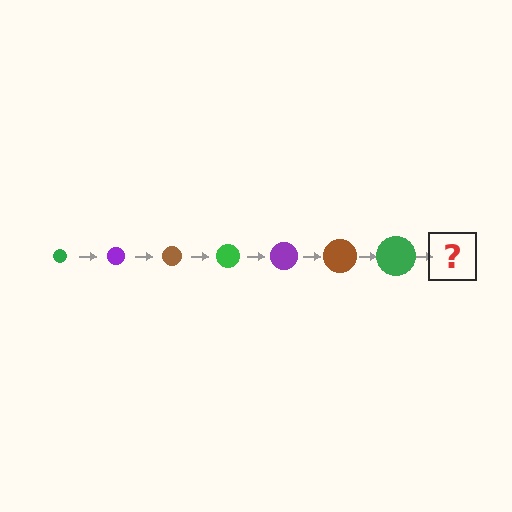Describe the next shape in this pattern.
It should be a purple circle, larger than the previous one.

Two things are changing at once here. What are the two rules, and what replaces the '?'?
The two rules are that the circle grows larger each step and the color cycles through green, purple, and brown. The '?' should be a purple circle, larger than the previous one.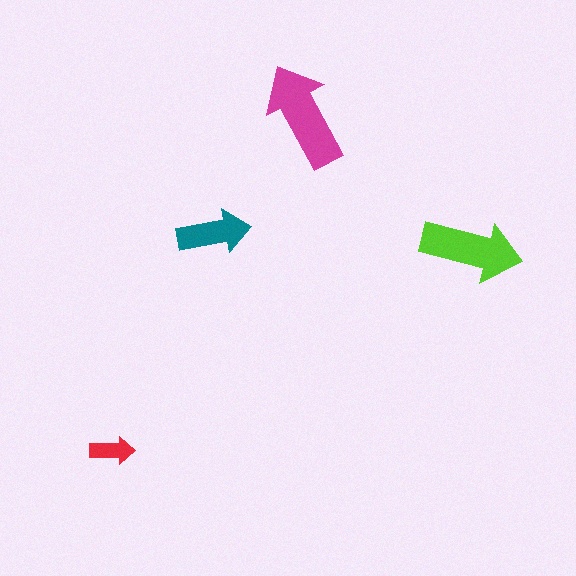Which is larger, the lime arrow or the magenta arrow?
The magenta one.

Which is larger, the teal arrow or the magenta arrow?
The magenta one.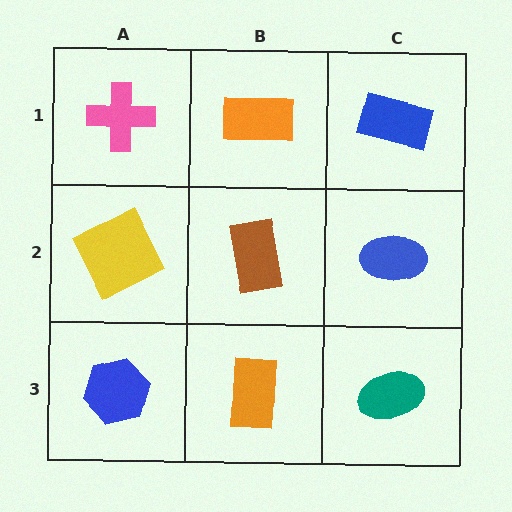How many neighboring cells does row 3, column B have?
3.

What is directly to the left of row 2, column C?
A brown rectangle.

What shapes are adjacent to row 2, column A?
A pink cross (row 1, column A), a blue hexagon (row 3, column A), a brown rectangle (row 2, column B).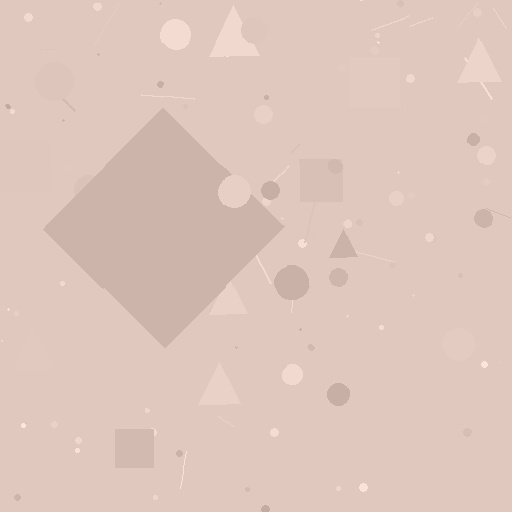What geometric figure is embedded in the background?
A diamond is embedded in the background.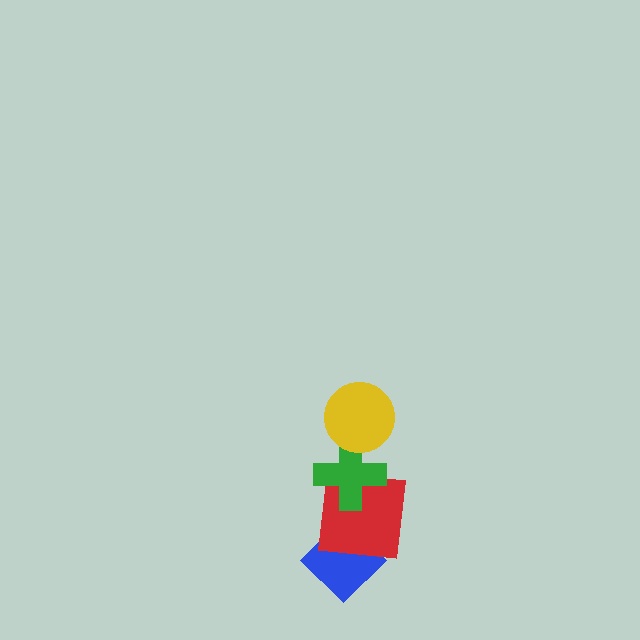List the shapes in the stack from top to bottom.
From top to bottom: the yellow circle, the green cross, the red square, the blue diamond.